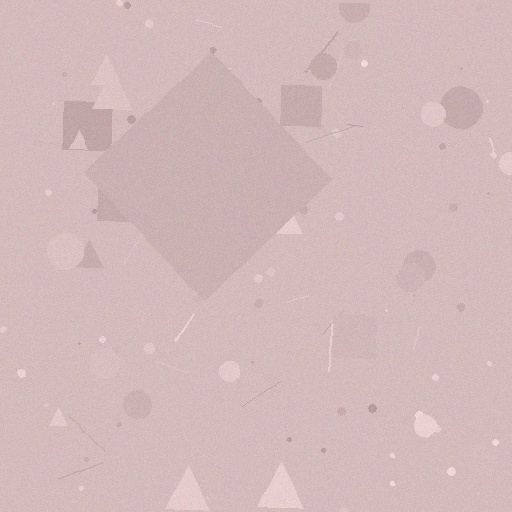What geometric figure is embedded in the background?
A diamond is embedded in the background.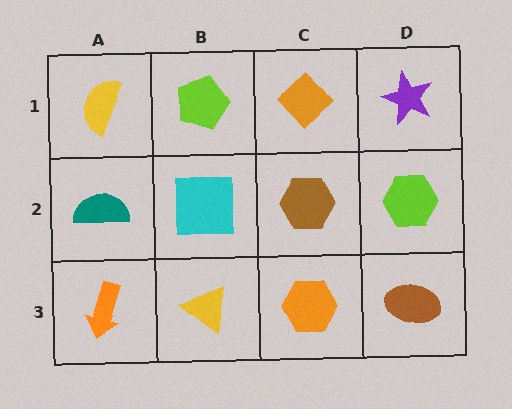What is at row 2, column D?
A lime hexagon.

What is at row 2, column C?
A brown hexagon.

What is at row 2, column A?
A teal semicircle.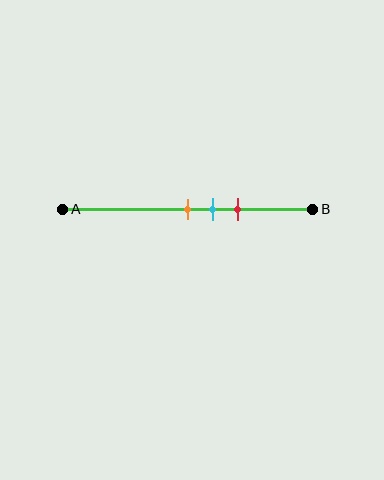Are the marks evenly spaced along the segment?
Yes, the marks are approximately evenly spaced.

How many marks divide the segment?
There are 3 marks dividing the segment.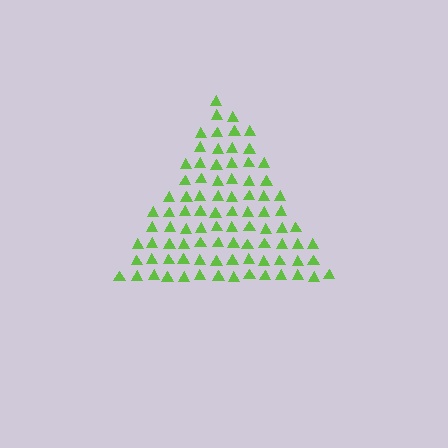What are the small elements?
The small elements are triangles.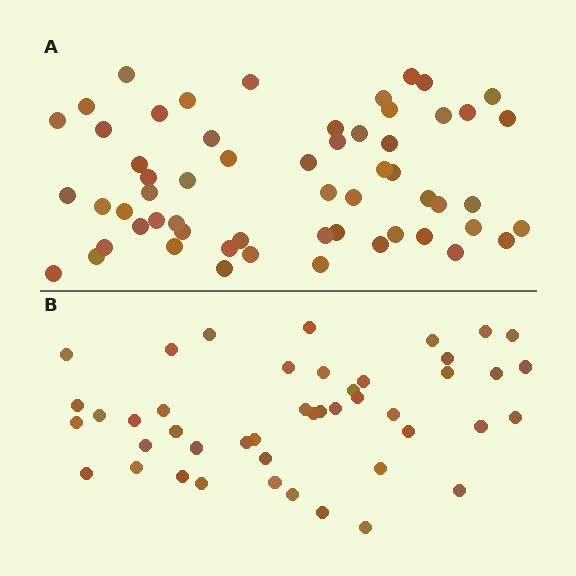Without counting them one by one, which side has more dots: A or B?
Region A (the top region) has more dots.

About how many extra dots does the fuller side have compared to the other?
Region A has approximately 15 more dots than region B.